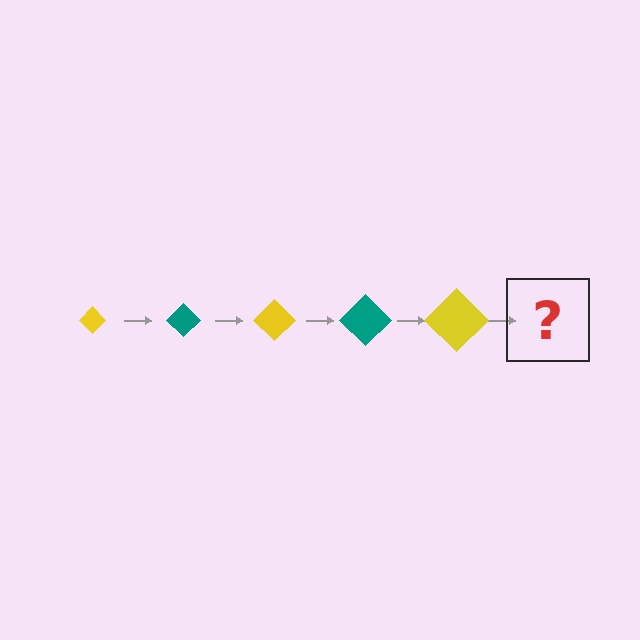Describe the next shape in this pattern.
It should be a teal diamond, larger than the previous one.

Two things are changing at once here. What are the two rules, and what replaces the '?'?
The two rules are that the diamond grows larger each step and the color cycles through yellow and teal. The '?' should be a teal diamond, larger than the previous one.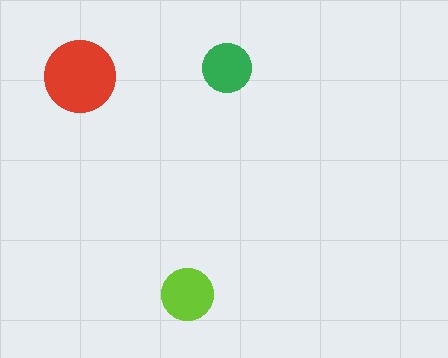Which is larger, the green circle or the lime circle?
The lime one.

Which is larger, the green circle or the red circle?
The red one.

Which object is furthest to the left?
The red circle is leftmost.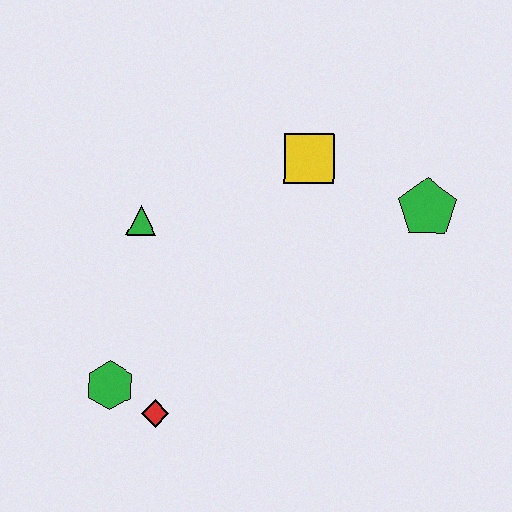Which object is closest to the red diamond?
The green hexagon is closest to the red diamond.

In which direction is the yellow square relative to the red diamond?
The yellow square is above the red diamond.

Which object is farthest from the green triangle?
The green pentagon is farthest from the green triangle.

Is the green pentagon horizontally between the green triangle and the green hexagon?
No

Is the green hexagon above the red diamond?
Yes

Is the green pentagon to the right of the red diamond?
Yes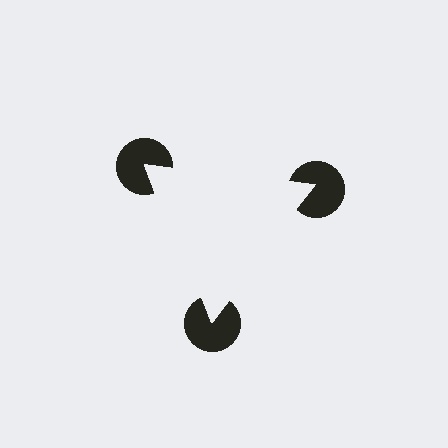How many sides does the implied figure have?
3 sides.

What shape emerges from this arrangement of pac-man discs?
An illusory triangle — its edges are inferred from the aligned wedge cuts in the pac-man discs, not physically drawn.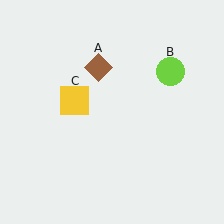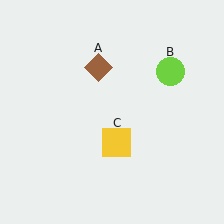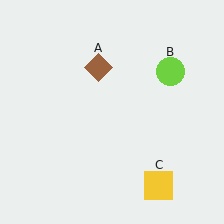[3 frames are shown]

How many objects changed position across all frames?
1 object changed position: yellow square (object C).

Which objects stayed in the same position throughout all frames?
Brown diamond (object A) and lime circle (object B) remained stationary.